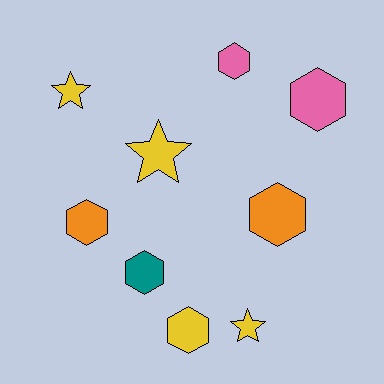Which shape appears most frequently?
Hexagon, with 6 objects.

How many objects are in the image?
There are 9 objects.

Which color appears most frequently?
Yellow, with 4 objects.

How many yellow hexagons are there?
There is 1 yellow hexagon.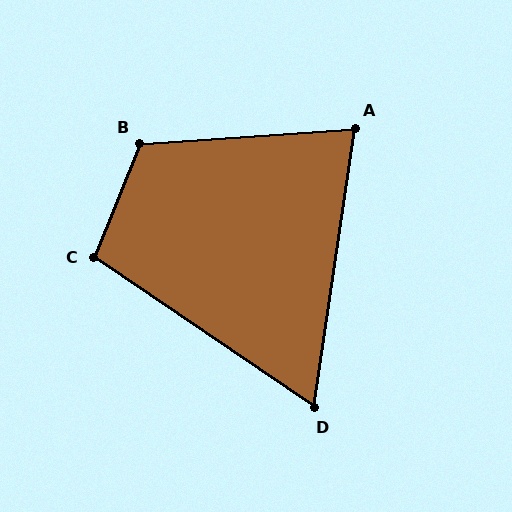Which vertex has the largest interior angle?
B, at approximately 116 degrees.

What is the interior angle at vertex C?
Approximately 103 degrees (obtuse).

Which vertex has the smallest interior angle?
D, at approximately 64 degrees.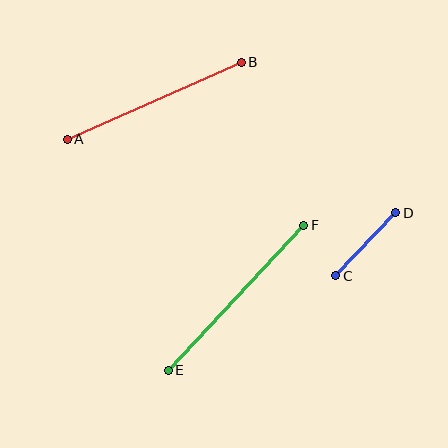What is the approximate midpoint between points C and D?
The midpoint is at approximately (366, 244) pixels.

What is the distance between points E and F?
The distance is approximately 198 pixels.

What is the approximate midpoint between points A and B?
The midpoint is at approximately (154, 101) pixels.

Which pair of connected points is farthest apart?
Points E and F are farthest apart.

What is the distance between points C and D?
The distance is approximately 87 pixels.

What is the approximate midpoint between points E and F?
The midpoint is at approximately (236, 298) pixels.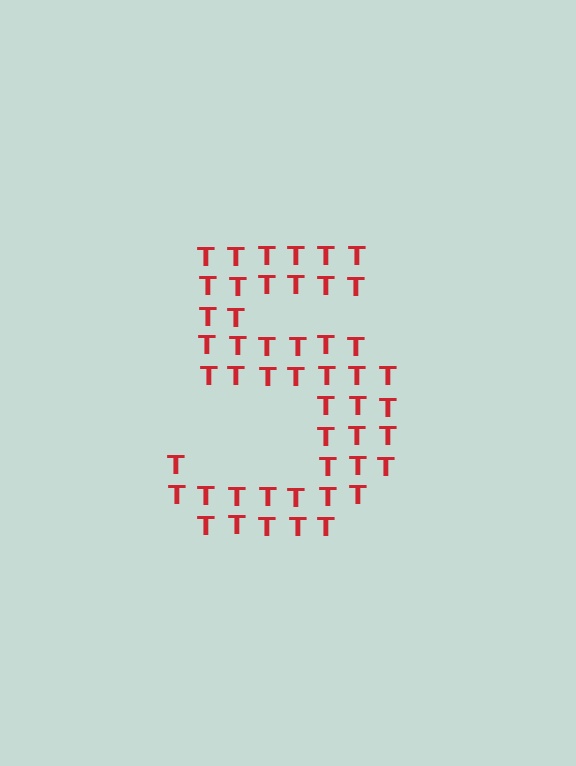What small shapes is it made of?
It is made of small letter T's.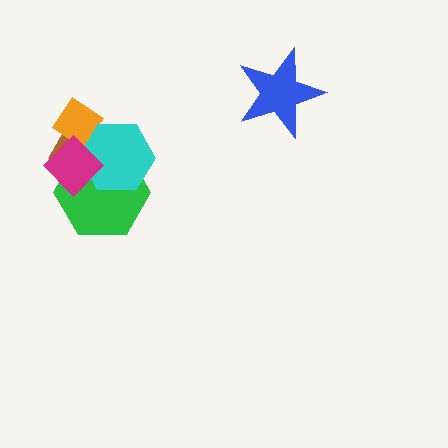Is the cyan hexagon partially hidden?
Yes, it is partially covered by another shape.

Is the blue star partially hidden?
No, no other shape covers it.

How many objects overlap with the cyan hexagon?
4 objects overlap with the cyan hexagon.